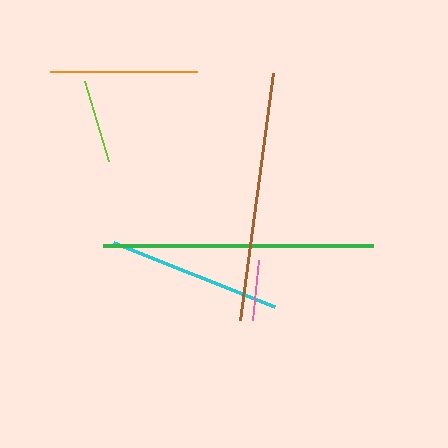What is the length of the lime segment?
The lime segment is approximately 83 pixels long.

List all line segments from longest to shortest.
From longest to shortest: green, brown, cyan, orange, lime, pink.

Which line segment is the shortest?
The pink line is the shortest at approximately 61 pixels.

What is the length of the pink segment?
The pink segment is approximately 61 pixels long.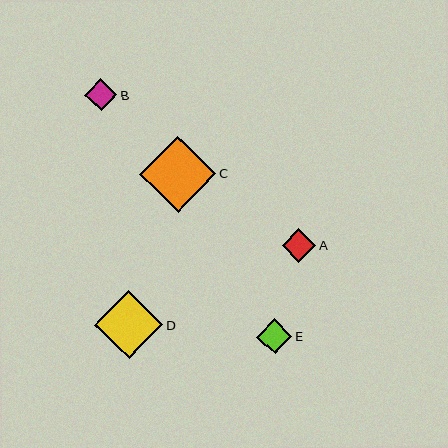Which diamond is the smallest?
Diamond B is the smallest with a size of approximately 32 pixels.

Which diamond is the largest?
Diamond C is the largest with a size of approximately 77 pixels.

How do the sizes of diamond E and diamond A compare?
Diamond E and diamond A are approximately the same size.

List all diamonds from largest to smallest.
From largest to smallest: C, D, E, A, B.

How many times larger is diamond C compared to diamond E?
Diamond C is approximately 2.2 times the size of diamond E.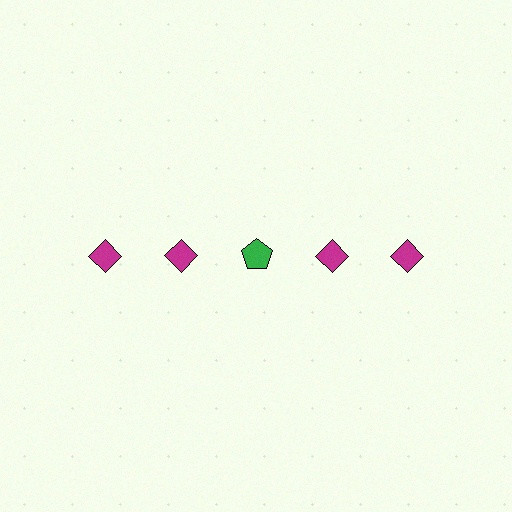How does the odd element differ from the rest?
It differs in both color (green instead of magenta) and shape (pentagon instead of diamond).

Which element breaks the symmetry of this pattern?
The green pentagon in the top row, center column breaks the symmetry. All other shapes are magenta diamonds.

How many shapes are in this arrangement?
There are 5 shapes arranged in a grid pattern.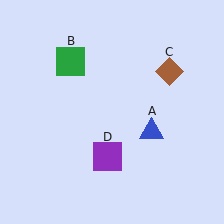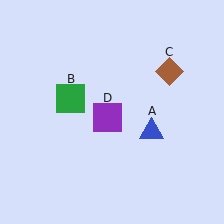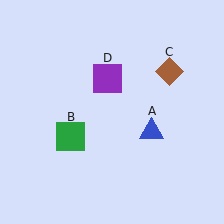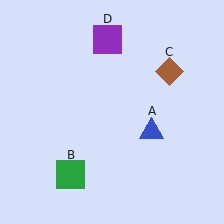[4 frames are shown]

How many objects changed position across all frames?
2 objects changed position: green square (object B), purple square (object D).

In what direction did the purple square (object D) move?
The purple square (object D) moved up.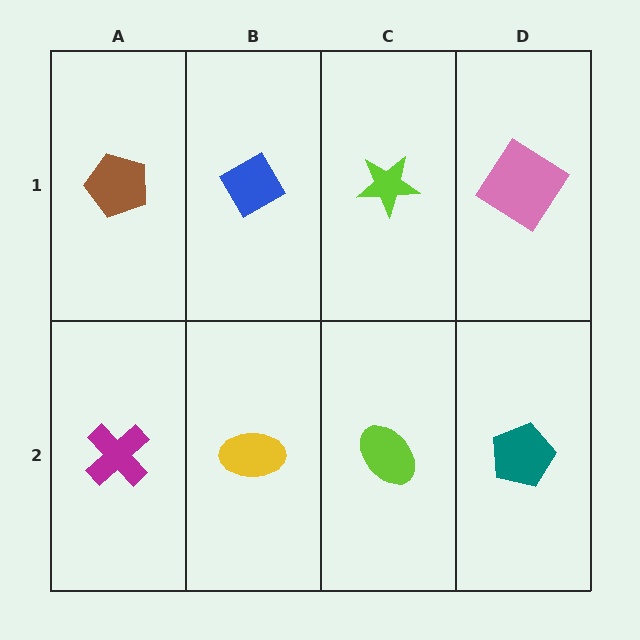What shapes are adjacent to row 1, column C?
A lime ellipse (row 2, column C), a blue diamond (row 1, column B), a pink diamond (row 1, column D).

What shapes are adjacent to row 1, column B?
A yellow ellipse (row 2, column B), a brown pentagon (row 1, column A), a lime star (row 1, column C).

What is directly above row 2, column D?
A pink diamond.